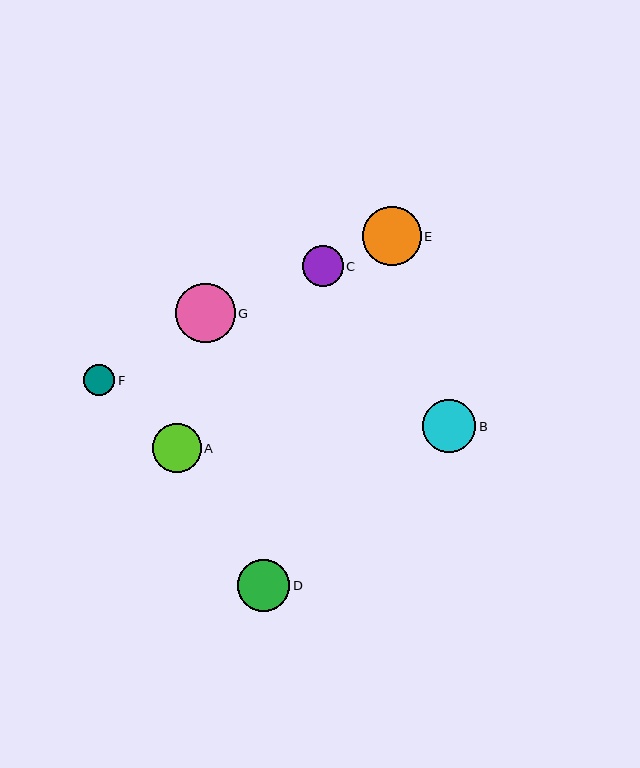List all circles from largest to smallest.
From largest to smallest: G, E, B, D, A, C, F.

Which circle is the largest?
Circle G is the largest with a size of approximately 59 pixels.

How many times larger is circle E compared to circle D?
Circle E is approximately 1.1 times the size of circle D.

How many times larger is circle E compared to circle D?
Circle E is approximately 1.1 times the size of circle D.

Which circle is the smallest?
Circle F is the smallest with a size of approximately 31 pixels.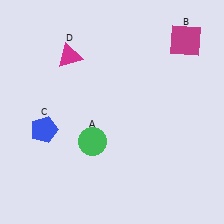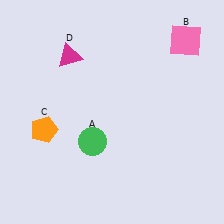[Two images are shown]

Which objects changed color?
B changed from magenta to pink. C changed from blue to orange.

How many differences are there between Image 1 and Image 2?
There are 2 differences between the two images.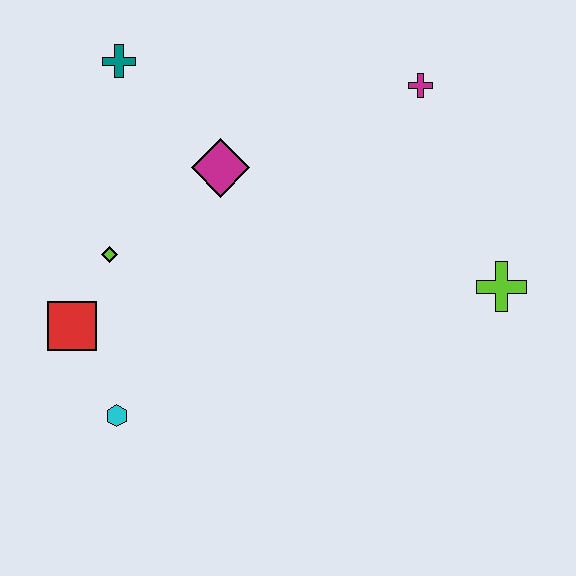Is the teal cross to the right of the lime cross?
No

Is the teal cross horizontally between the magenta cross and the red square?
Yes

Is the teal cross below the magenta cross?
No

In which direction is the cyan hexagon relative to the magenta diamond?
The cyan hexagon is below the magenta diamond.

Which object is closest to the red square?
The lime diamond is closest to the red square.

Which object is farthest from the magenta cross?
The cyan hexagon is farthest from the magenta cross.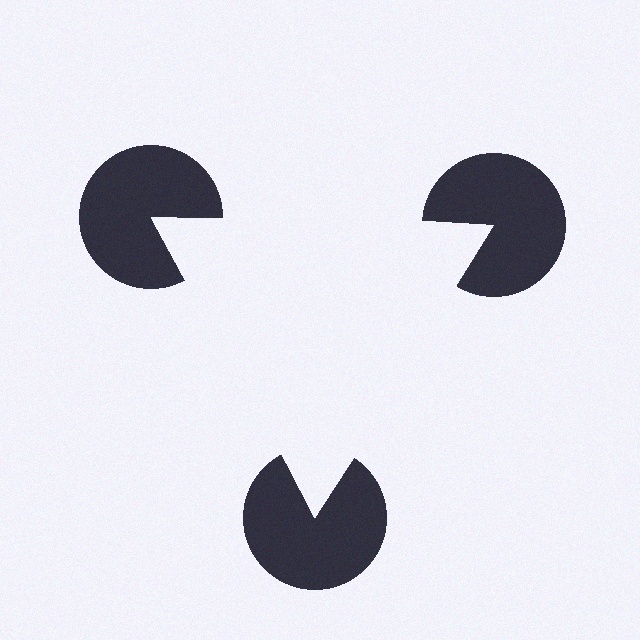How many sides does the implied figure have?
3 sides.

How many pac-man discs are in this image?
There are 3 — one at each vertex of the illusory triangle.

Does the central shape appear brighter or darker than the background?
It typically appears slightly brighter than the background, even though no actual brightness change is drawn.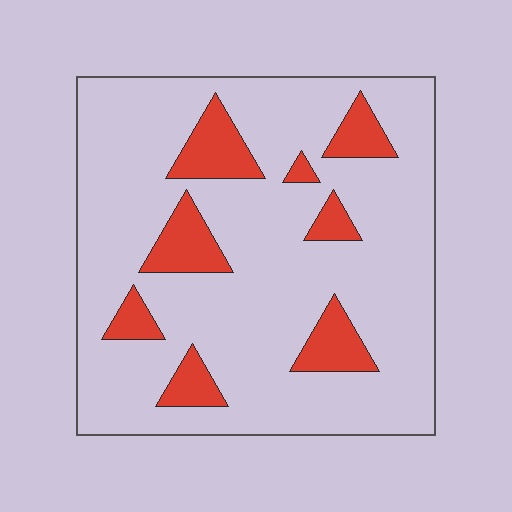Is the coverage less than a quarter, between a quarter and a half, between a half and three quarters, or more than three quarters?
Less than a quarter.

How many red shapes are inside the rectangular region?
8.